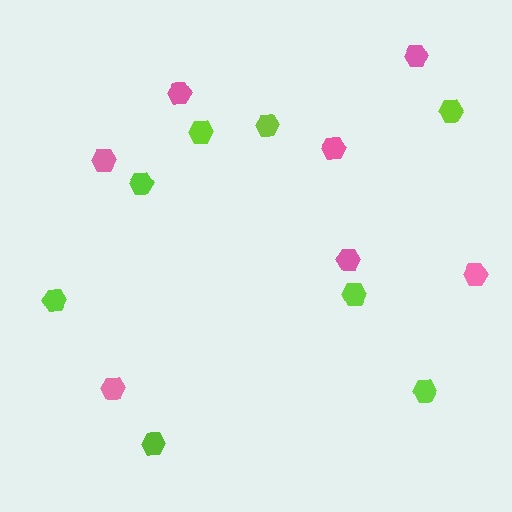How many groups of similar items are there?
There are 2 groups: one group of lime hexagons (8) and one group of pink hexagons (7).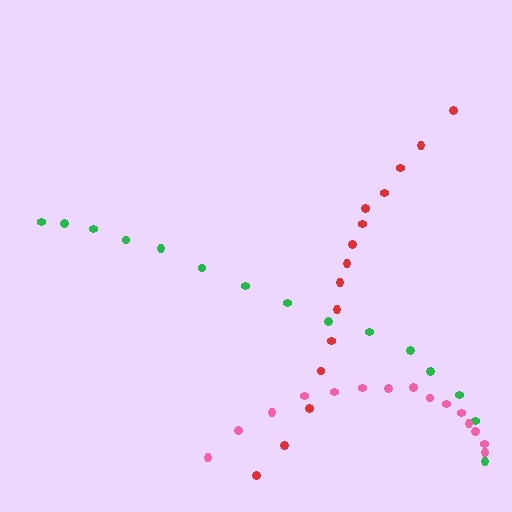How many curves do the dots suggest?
There are 3 distinct paths.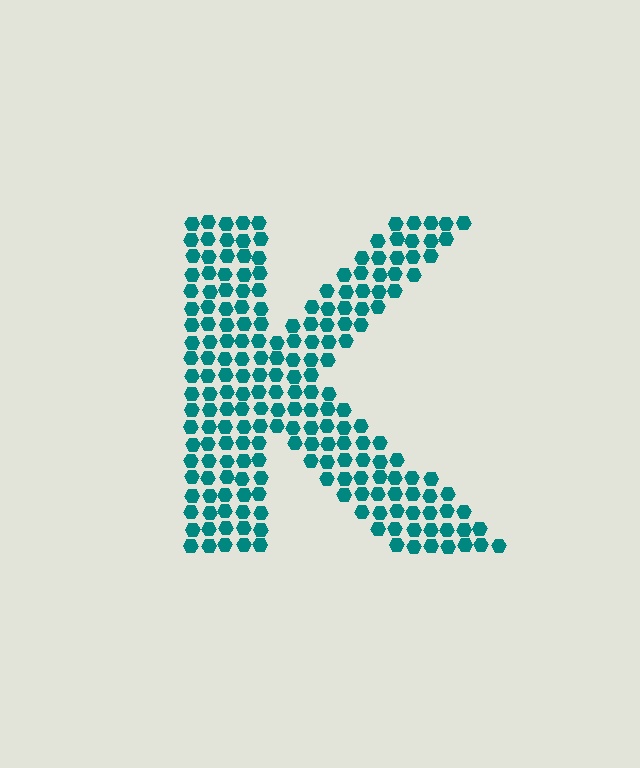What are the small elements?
The small elements are hexagons.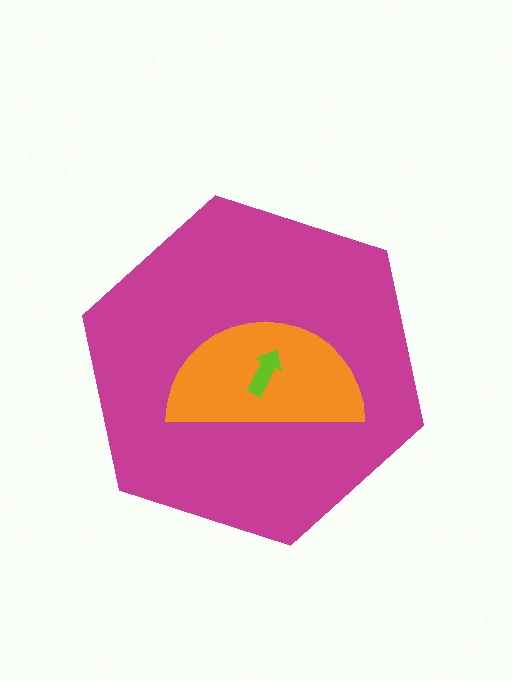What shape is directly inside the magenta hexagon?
The orange semicircle.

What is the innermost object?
The lime arrow.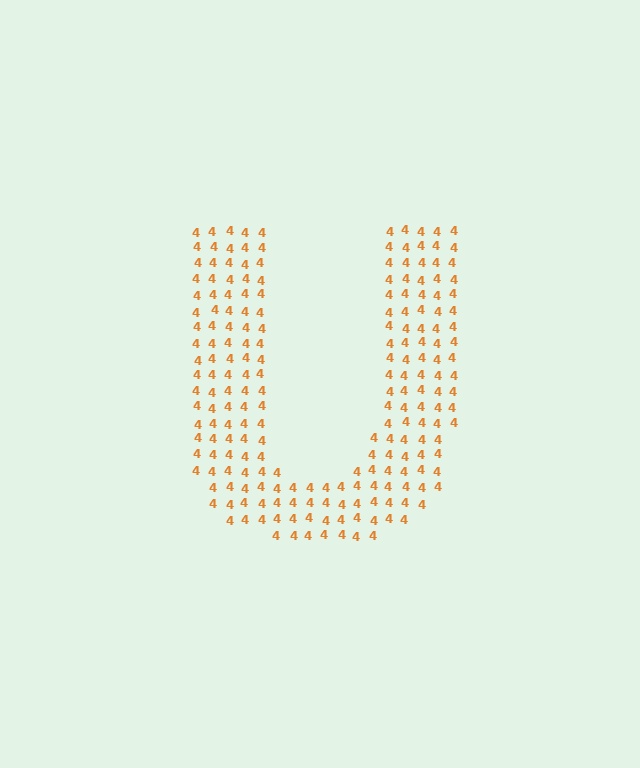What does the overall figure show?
The overall figure shows the letter U.